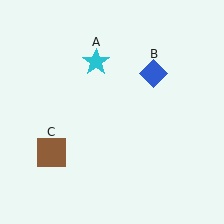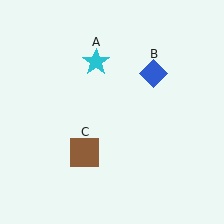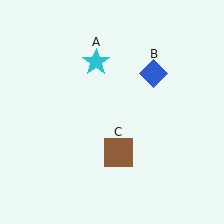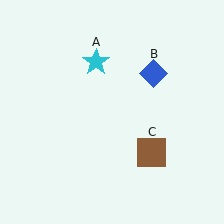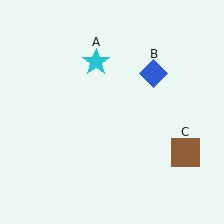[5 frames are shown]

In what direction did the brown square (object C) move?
The brown square (object C) moved right.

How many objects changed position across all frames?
1 object changed position: brown square (object C).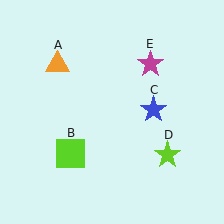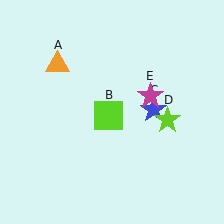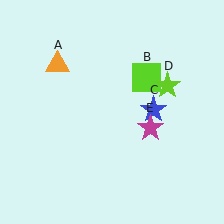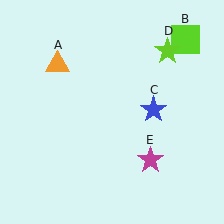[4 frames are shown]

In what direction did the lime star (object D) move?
The lime star (object D) moved up.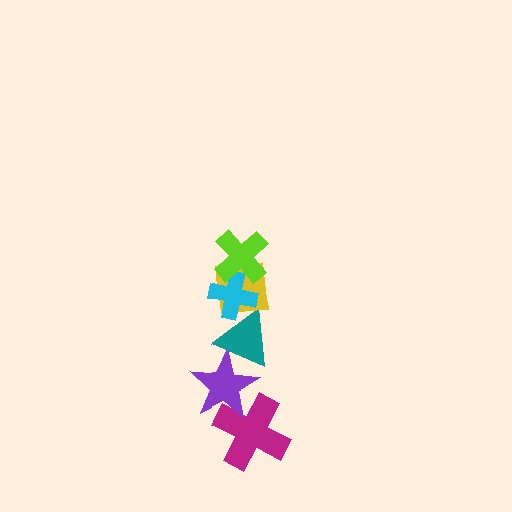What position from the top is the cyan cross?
The cyan cross is 2nd from the top.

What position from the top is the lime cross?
The lime cross is 1st from the top.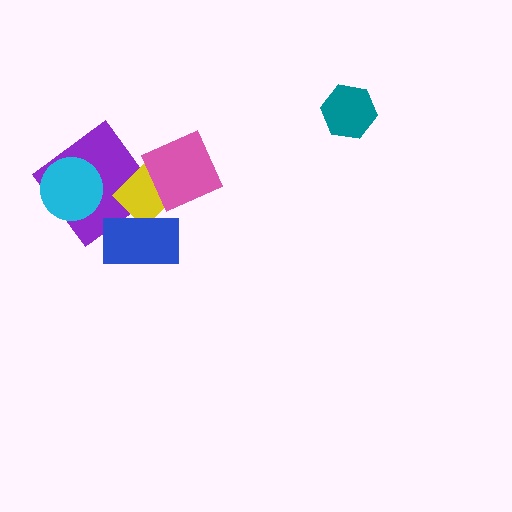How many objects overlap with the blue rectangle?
2 objects overlap with the blue rectangle.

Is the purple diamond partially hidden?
Yes, it is partially covered by another shape.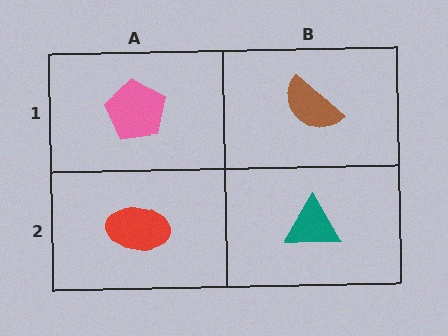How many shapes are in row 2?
2 shapes.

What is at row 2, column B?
A teal triangle.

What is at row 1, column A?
A pink pentagon.